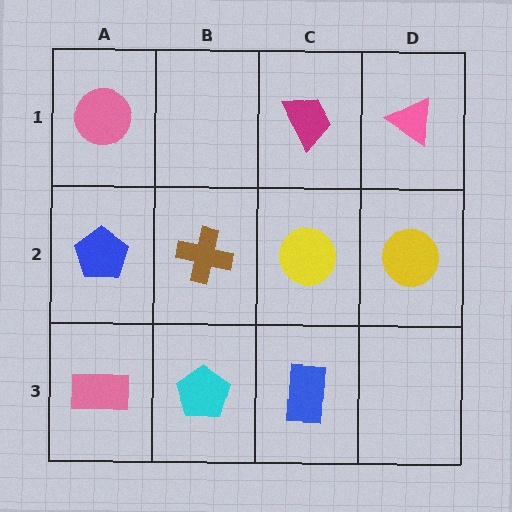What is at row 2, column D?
A yellow circle.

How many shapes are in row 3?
3 shapes.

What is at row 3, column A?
A pink rectangle.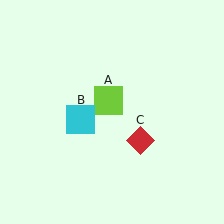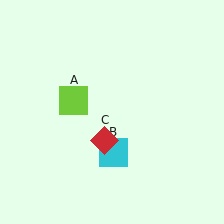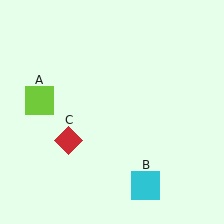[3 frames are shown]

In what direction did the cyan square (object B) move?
The cyan square (object B) moved down and to the right.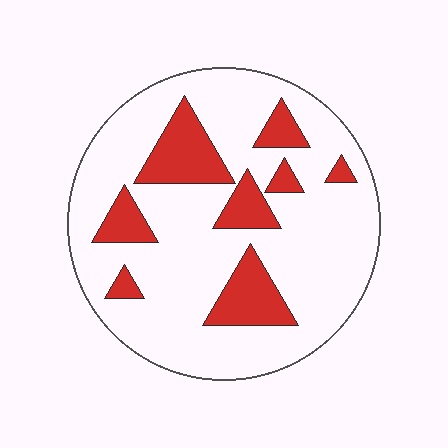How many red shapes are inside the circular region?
8.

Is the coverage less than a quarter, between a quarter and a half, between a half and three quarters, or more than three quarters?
Less than a quarter.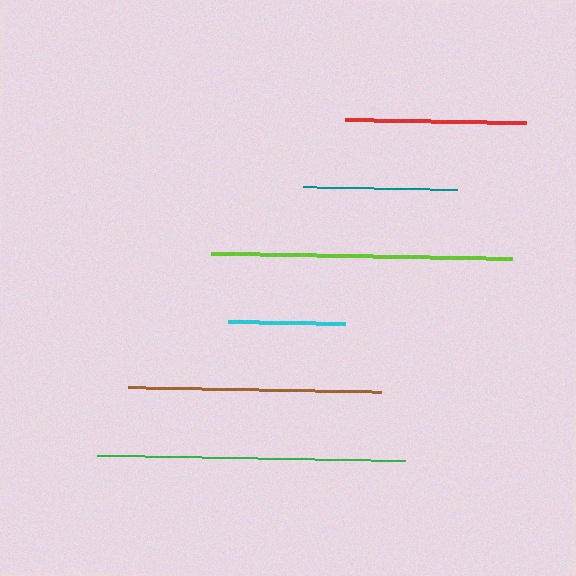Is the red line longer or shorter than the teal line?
The red line is longer than the teal line.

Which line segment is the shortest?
The cyan line is the shortest at approximately 118 pixels.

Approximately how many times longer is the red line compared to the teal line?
The red line is approximately 1.2 times the length of the teal line.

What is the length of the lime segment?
The lime segment is approximately 301 pixels long.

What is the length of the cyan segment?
The cyan segment is approximately 118 pixels long.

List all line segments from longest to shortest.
From longest to shortest: green, lime, brown, red, teal, cyan.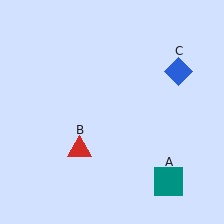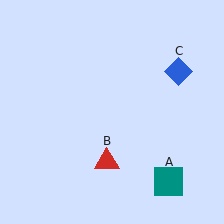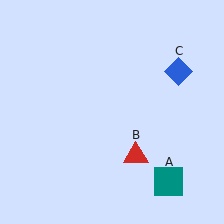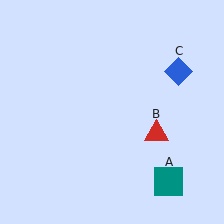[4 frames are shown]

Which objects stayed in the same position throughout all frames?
Teal square (object A) and blue diamond (object C) remained stationary.